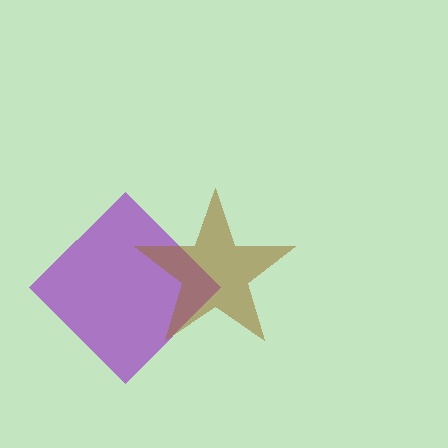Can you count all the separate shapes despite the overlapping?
Yes, there are 2 separate shapes.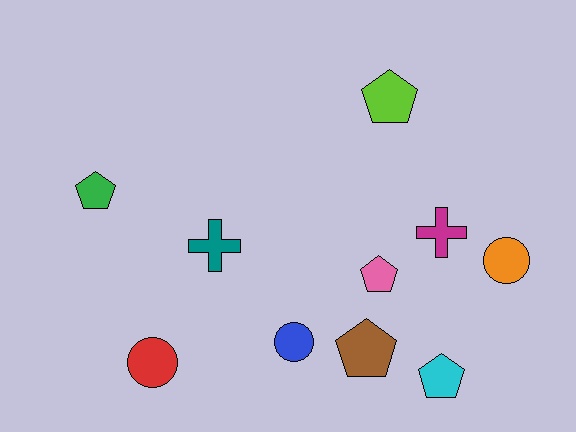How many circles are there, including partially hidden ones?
There are 3 circles.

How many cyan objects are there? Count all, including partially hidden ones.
There is 1 cyan object.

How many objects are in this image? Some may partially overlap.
There are 10 objects.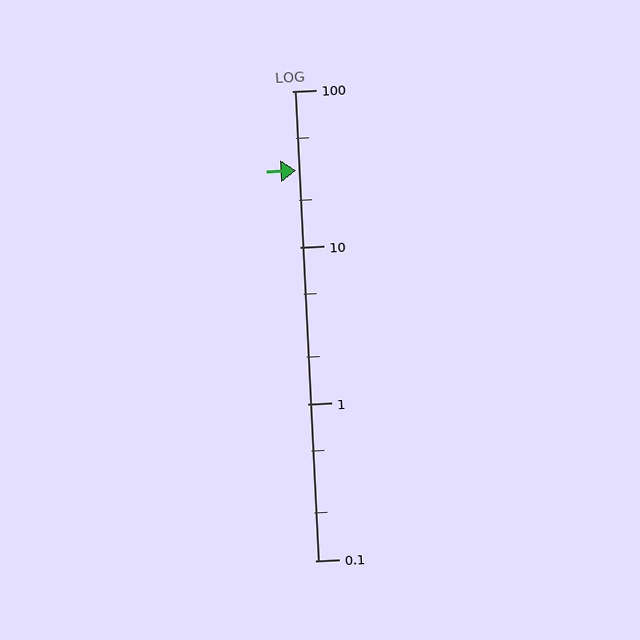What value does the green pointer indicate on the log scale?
The pointer indicates approximately 31.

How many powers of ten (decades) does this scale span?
The scale spans 3 decades, from 0.1 to 100.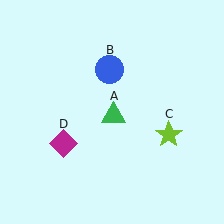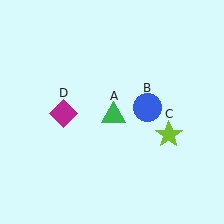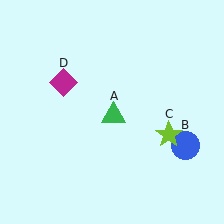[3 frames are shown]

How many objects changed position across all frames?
2 objects changed position: blue circle (object B), magenta diamond (object D).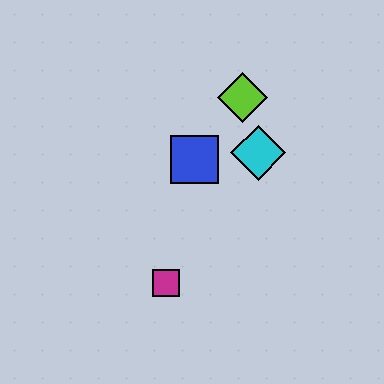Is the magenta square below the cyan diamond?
Yes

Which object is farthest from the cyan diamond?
The magenta square is farthest from the cyan diamond.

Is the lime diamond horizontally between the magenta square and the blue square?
No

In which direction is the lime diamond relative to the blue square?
The lime diamond is above the blue square.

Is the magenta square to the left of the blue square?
Yes